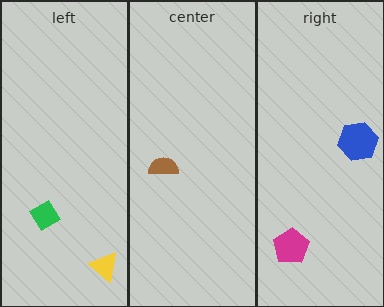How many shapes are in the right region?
2.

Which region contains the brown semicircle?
The center region.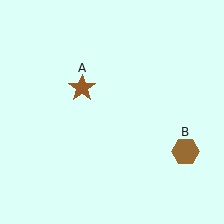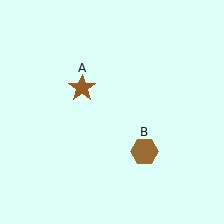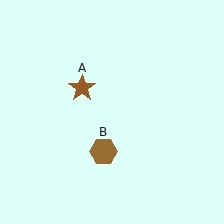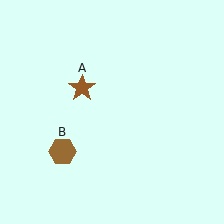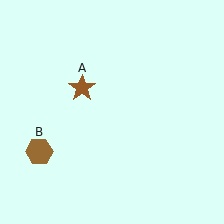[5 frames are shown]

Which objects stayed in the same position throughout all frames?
Brown star (object A) remained stationary.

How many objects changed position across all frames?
1 object changed position: brown hexagon (object B).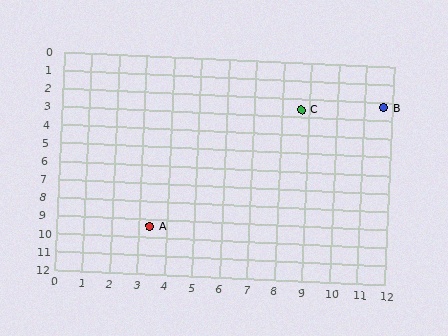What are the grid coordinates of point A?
Point A is at approximately (3.4, 9.4).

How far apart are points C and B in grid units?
Points C and B are about 3.0 grid units apart.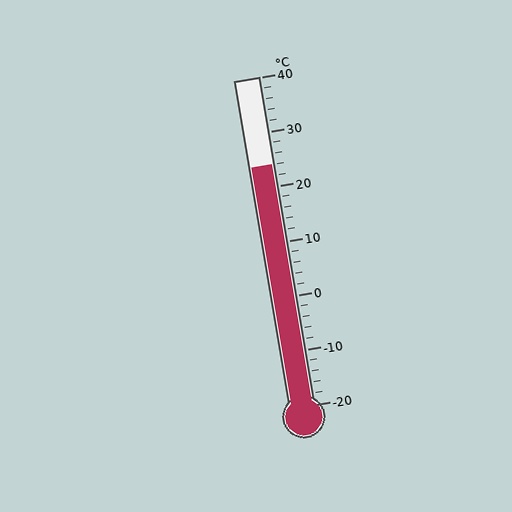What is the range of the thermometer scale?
The thermometer scale ranges from -20°C to 40°C.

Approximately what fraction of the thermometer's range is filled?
The thermometer is filled to approximately 75% of its range.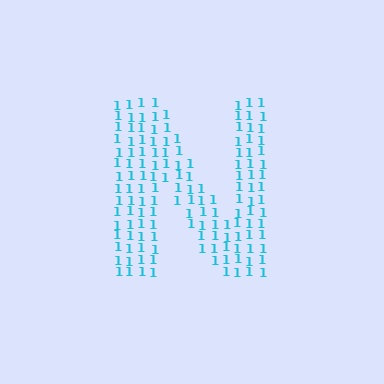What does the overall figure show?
The overall figure shows the letter N.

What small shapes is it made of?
It is made of small digit 1's.